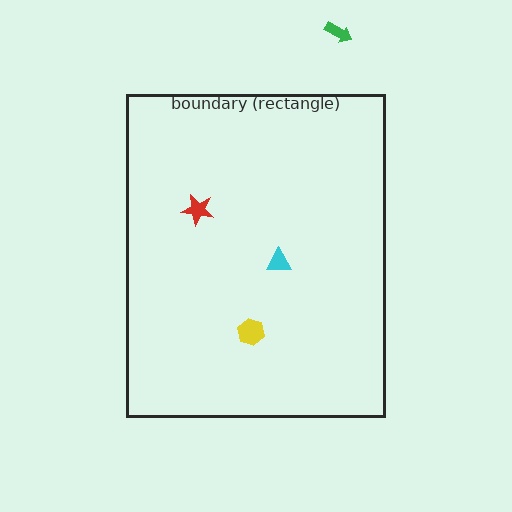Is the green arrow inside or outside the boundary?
Outside.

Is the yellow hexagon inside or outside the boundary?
Inside.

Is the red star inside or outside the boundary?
Inside.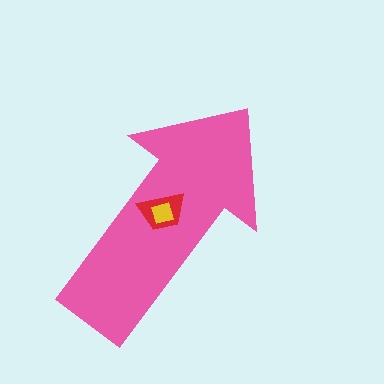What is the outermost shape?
The pink arrow.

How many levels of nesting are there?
3.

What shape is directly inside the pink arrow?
The red trapezoid.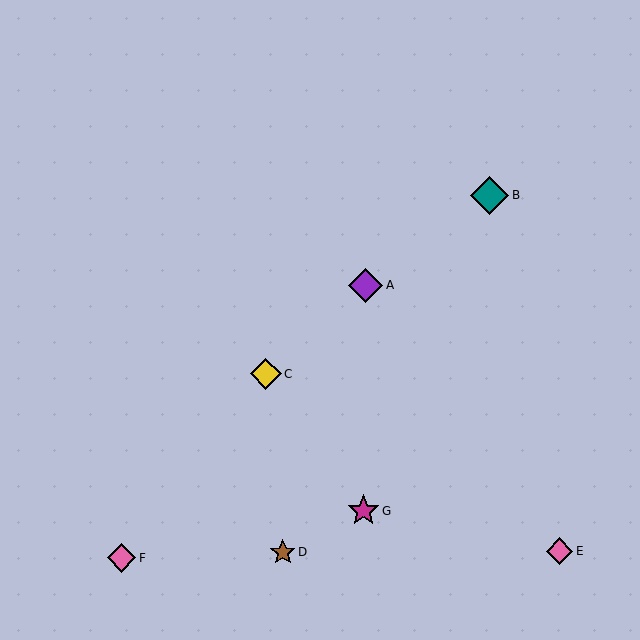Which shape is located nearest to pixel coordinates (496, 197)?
The teal diamond (labeled B) at (490, 195) is nearest to that location.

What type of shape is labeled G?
Shape G is a magenta star.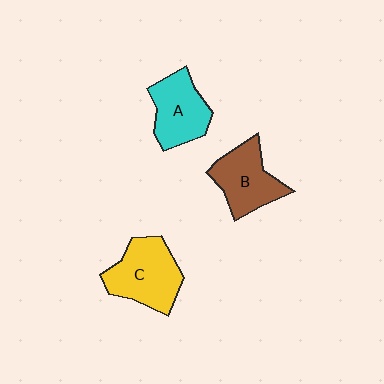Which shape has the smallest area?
Shape A (cyan).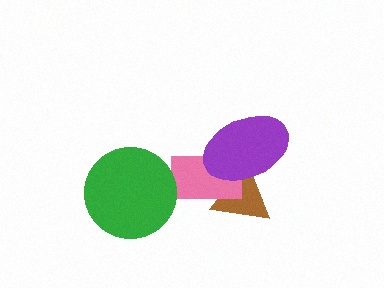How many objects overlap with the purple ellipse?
2 objects overlap with the purple ellipse.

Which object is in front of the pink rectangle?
The purple ellipse is in front of the pink rectangle.